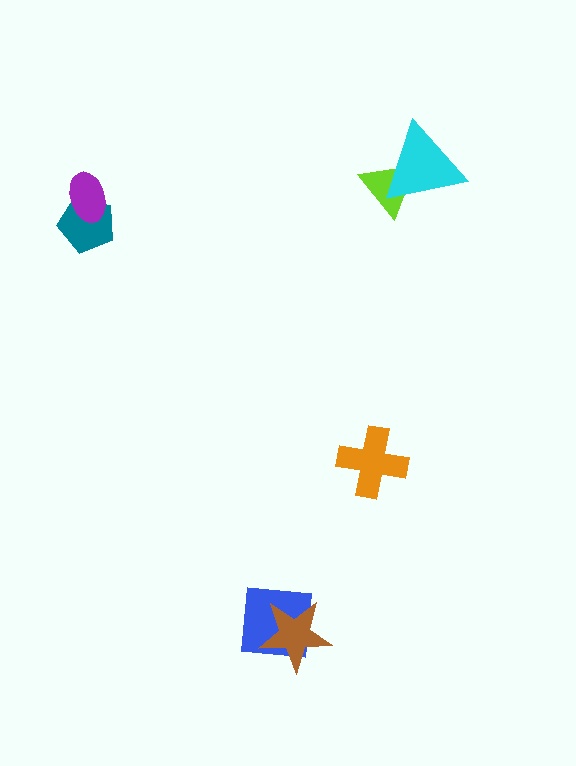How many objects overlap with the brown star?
1 object overlaps with the brown star.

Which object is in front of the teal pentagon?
The purple ellipse is in front of the teal pentagon.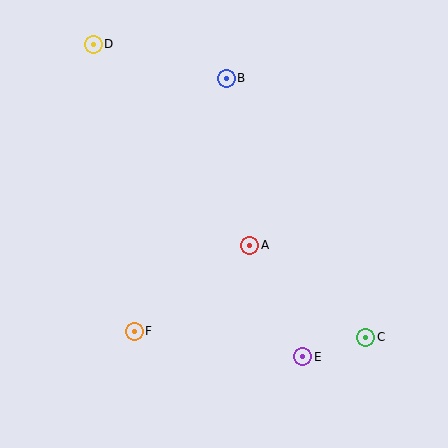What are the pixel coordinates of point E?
Point E is at (303, 357).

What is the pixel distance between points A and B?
The distance between A and B is 169 pixels.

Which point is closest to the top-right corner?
Point B is closest to the top-right corner.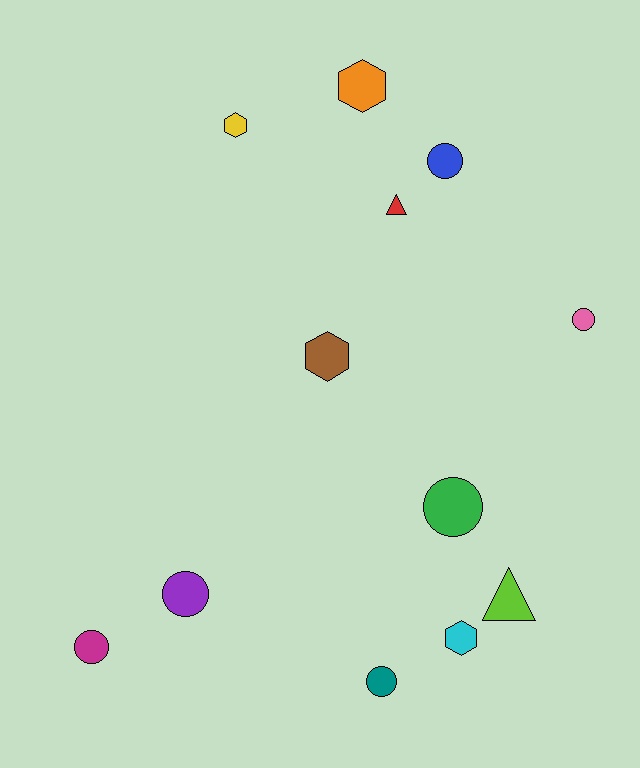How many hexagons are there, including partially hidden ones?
There are 4 hexagons.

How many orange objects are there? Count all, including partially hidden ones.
There is 1 orange object.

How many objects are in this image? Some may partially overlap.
There are 12 objects.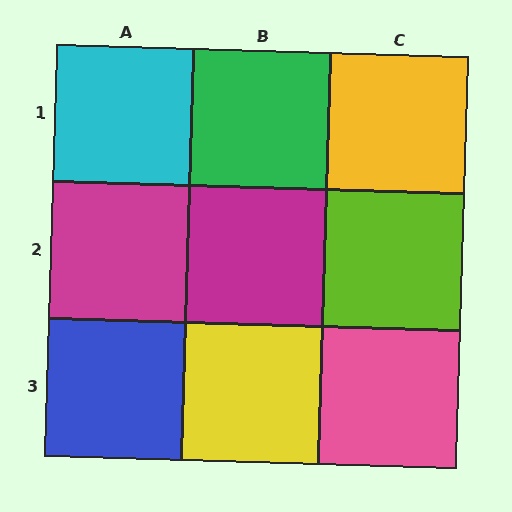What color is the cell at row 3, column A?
Blue.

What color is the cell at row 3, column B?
Yellow.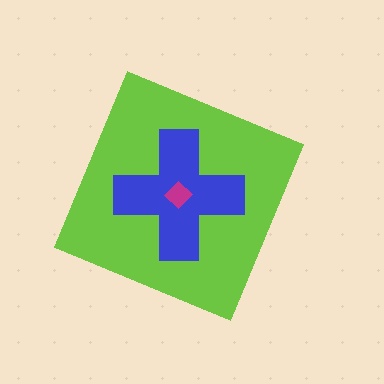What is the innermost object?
The magenta diamond.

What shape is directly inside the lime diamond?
The blue cross.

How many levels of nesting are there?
3.